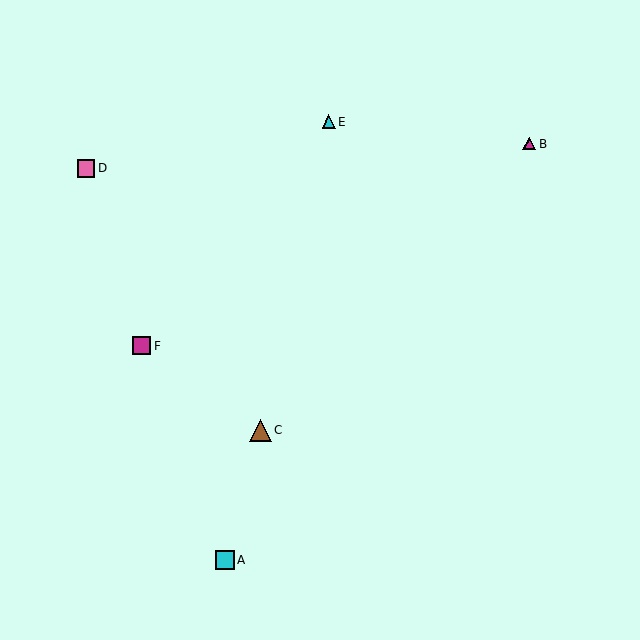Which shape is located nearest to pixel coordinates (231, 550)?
The cyan square (labeled A) at (225, 560) is nearest to that location.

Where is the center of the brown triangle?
The center of the brown triangle is at (260, 430).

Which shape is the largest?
The brown triangle (labeled C) is the largest.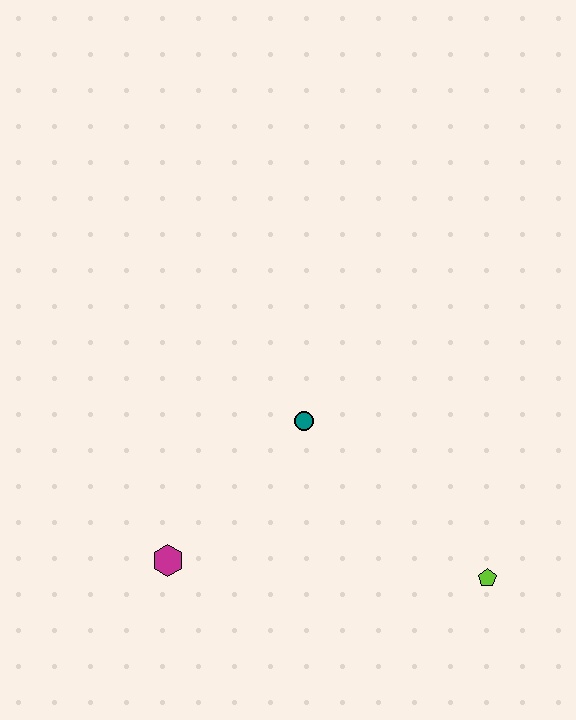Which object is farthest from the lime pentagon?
The magenta hexagon is farthest from the lime pentagon.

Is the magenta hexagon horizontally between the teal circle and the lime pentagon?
No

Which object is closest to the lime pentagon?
The teal circle is closest to the lime pentagon.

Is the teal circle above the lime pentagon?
Yes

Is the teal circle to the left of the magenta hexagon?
No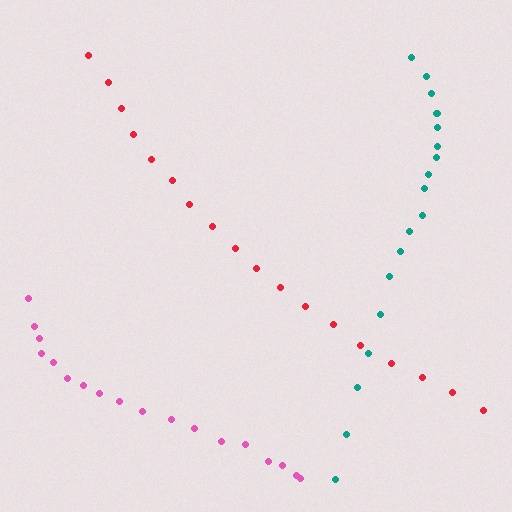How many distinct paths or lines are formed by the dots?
There are 3 distinct paths.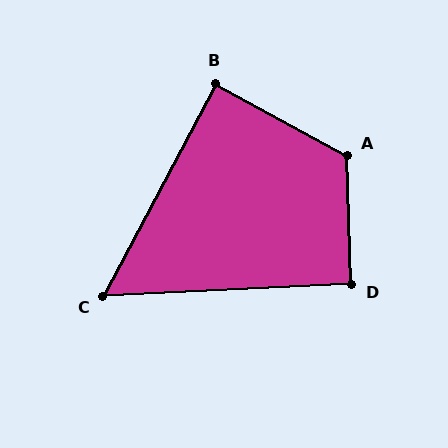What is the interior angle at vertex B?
Approximately 89 degrees (approximately right).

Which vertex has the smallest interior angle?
C, at approximately 59 degrees.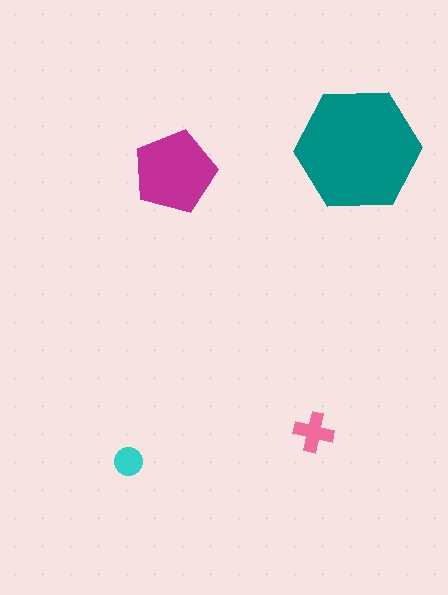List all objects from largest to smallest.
The teal hexagon, the magenta pentagon, the pink cross, the cyan circle.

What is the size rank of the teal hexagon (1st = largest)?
1st.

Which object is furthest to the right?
The teal hexagon is rightmost.